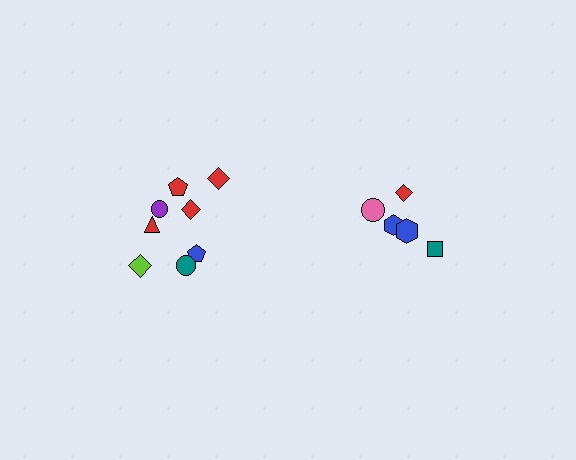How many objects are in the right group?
There are 5 objects.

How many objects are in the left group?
There are 8 objects.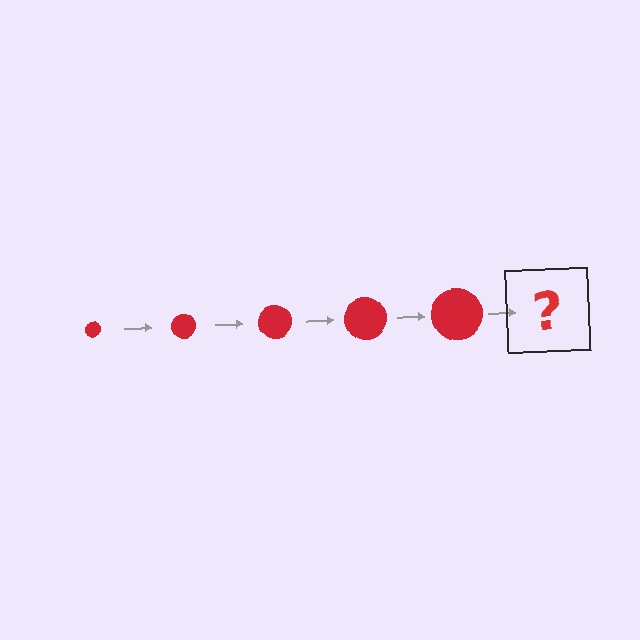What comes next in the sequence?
The next element should be a red circle, larger than the previous one.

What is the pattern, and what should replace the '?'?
The pattern is that the circle gets progressively larger each step. The '?' should be a red circle, larger than the previous one.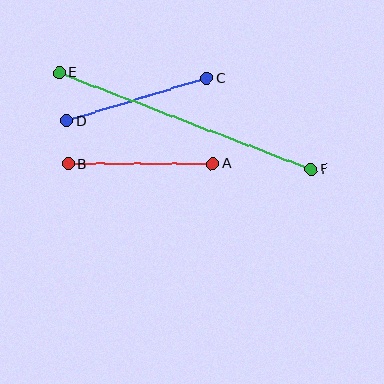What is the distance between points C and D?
The distance is approximately 146 pixels.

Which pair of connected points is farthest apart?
Points E and F are farthest apart.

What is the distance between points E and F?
The distance is approximately 270 pixels.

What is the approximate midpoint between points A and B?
The midpoint is at approximately (141, 164) pixels.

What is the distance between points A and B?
The distance is approximately 145 pixels.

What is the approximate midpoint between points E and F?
The midpoint is at approximately (185, 121) pixels.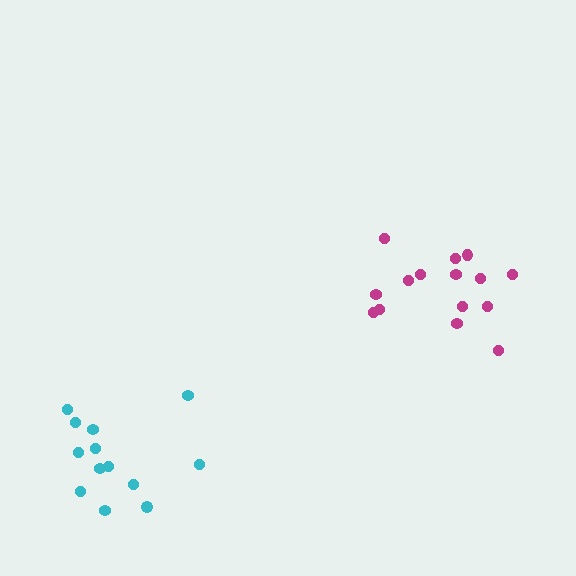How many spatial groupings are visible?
There are 2 spatial groupings.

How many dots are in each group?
Group 1: 13 dots, Group 2: 15 dots (28 total).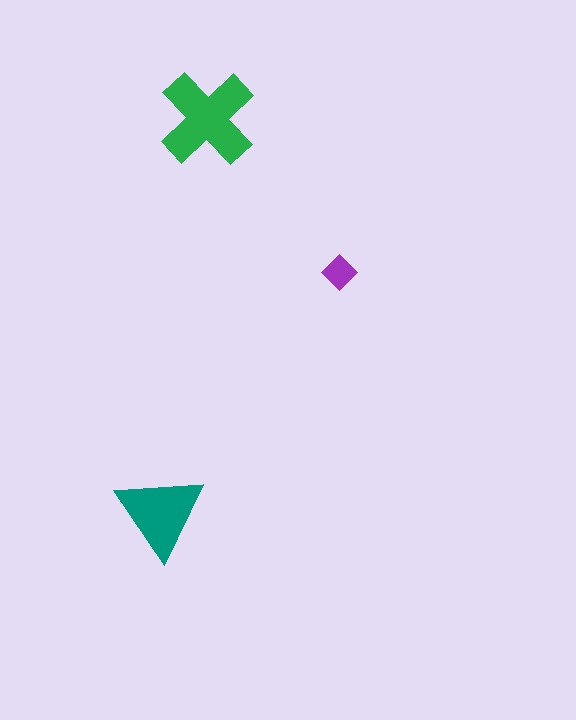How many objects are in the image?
There are 3 objects in the image.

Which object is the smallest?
The purple diamond.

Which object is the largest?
The green cross.